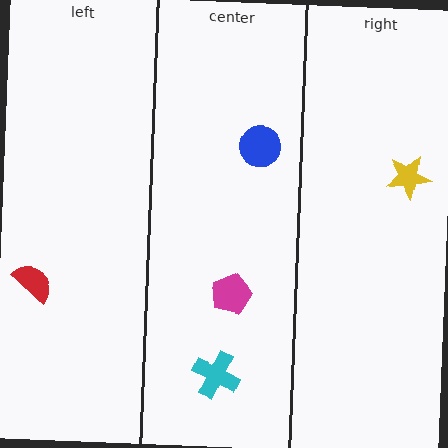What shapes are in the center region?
The blue circle, the magenta pentagon, the cyan cross.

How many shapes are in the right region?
1.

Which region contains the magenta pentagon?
The center region.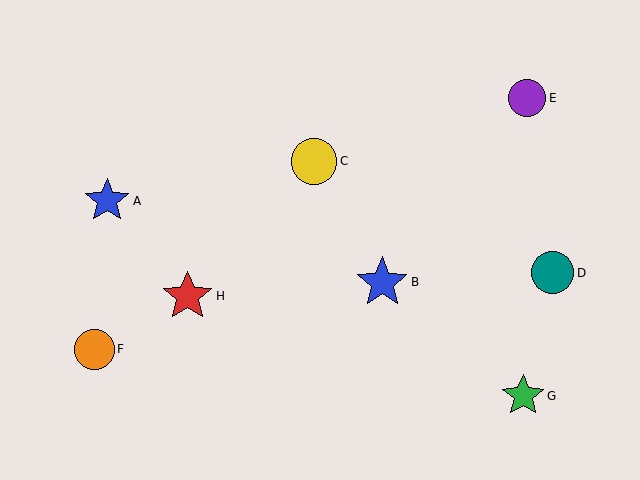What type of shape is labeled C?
Shape C is a yellow circle.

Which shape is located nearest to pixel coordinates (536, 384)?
The green star (labeled G) at (523, 396) is nearest to that location.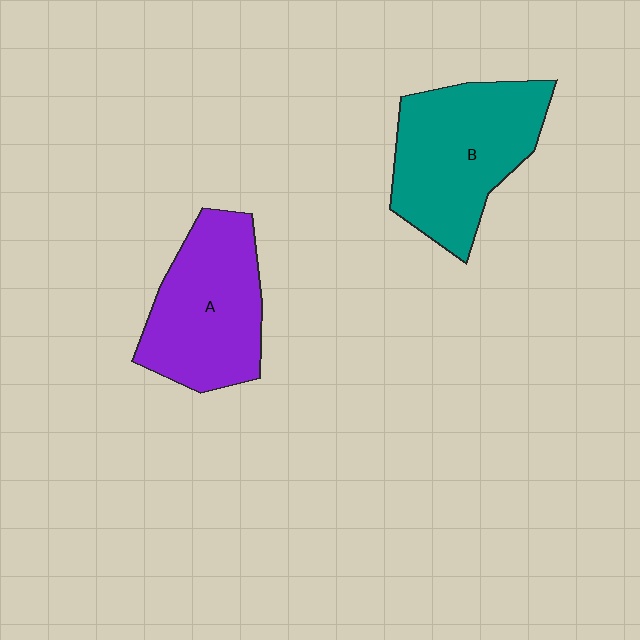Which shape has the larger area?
Shape B (teal).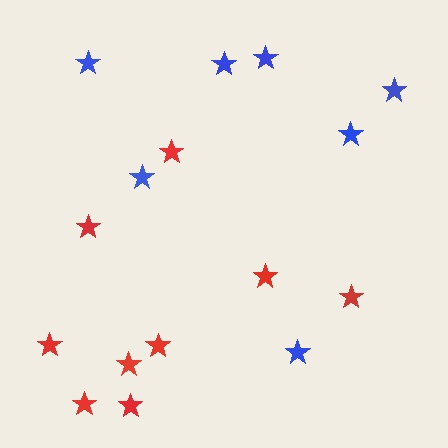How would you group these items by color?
There are 2 groups: one group of red stars (9) and one group of blue stars (7).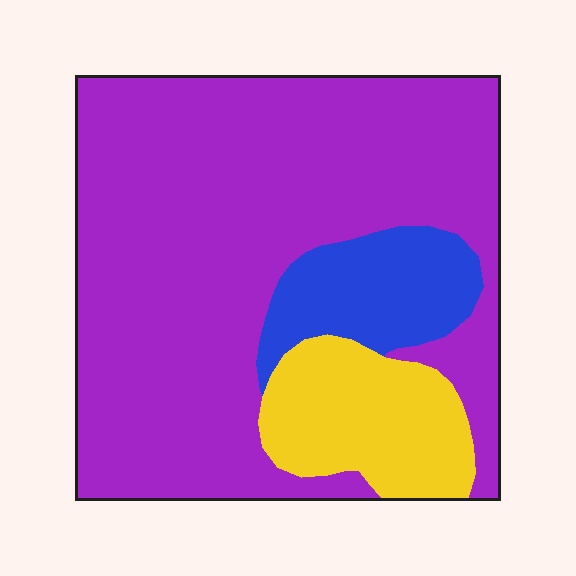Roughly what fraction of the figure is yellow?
Yellow takes up about one sixth (1/6) of the figure.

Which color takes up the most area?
Purple, at roughly 75%.